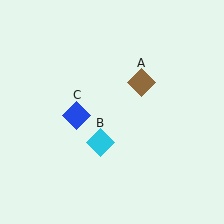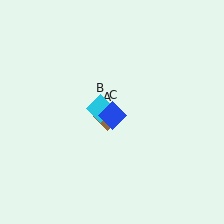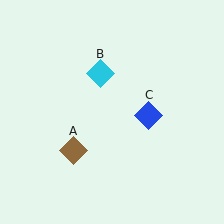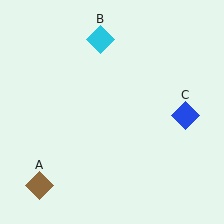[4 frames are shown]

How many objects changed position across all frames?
3 objects changed position: brown diamond (object A), cyan diamond (object B), blue diamond (object C).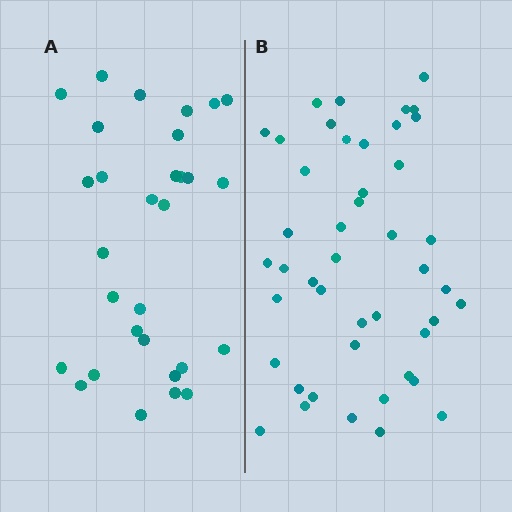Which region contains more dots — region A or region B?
Region B (the right region) has more dots.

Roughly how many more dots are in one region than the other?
Region B has approximately 15 more dots than region A.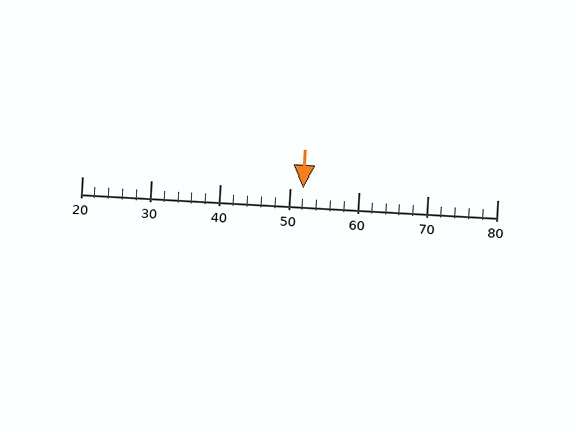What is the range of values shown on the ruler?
The ruler shows values from 20 to 80.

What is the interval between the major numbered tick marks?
The major tick marks are spaced 10 units apart.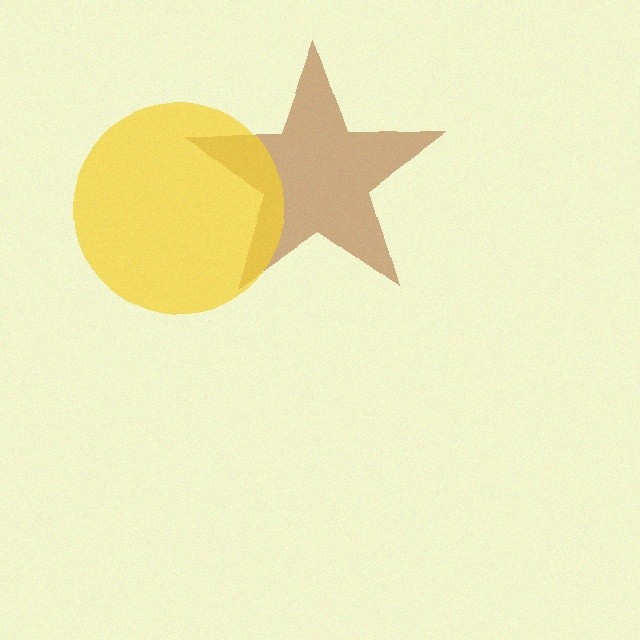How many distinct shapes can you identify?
There are 2 distinct shapes: a brown star, a yellow circle.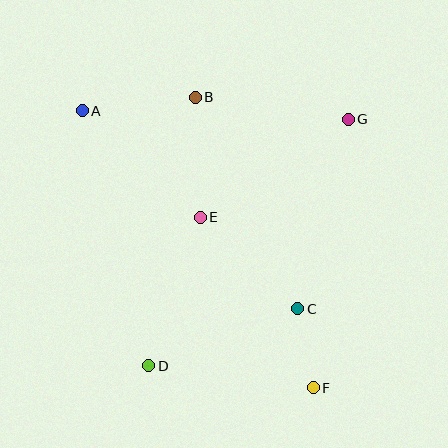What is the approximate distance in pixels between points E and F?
The distance between E and F is approximately 205 pixels.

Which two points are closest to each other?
Points C and F are closest to each other.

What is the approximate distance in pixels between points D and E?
The distance between D and E is approximately 158 pixels.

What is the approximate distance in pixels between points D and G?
The distance between D and G is approximately 317 pixels.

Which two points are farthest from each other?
Points A and F are farthest from each other.